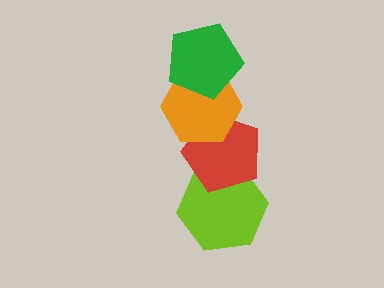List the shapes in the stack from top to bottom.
From top to bottom: the green pentagon, the orange hexagon, the red pentagon, the lime hexagon.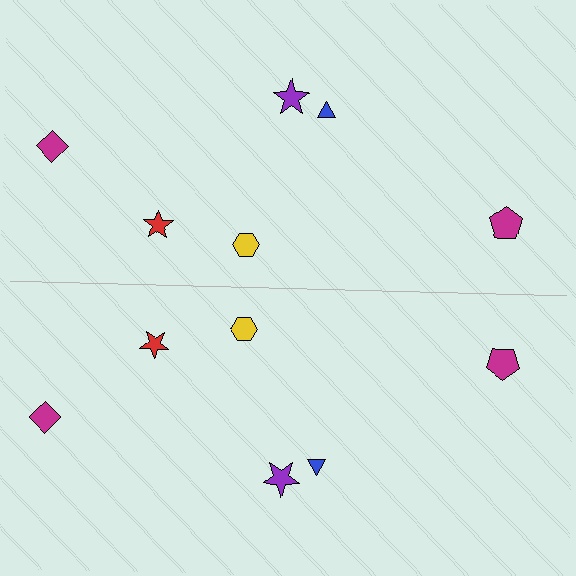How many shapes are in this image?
There are 12 shapes in this image.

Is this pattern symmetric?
Yes, this pattern has bilateral (reflection) symmetry.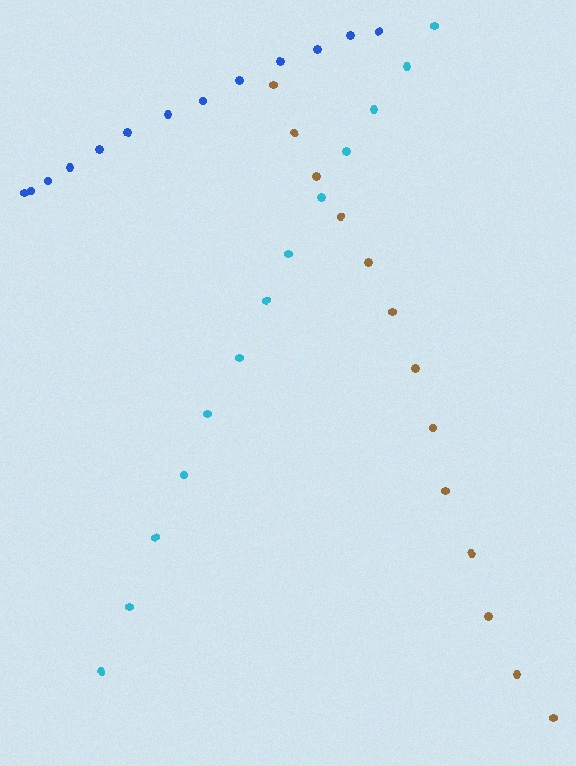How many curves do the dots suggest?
There are 3 distinct paths.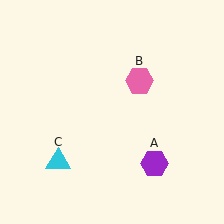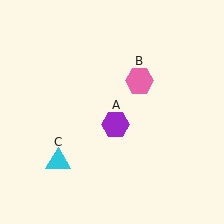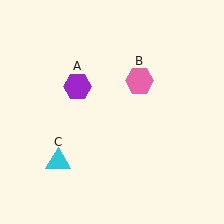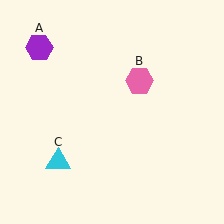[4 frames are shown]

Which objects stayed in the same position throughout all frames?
Pink hexagon (object B) and cyan triangle (object C) remained stationary.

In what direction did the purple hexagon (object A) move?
The purple hexagon (object A) moved up and to the left.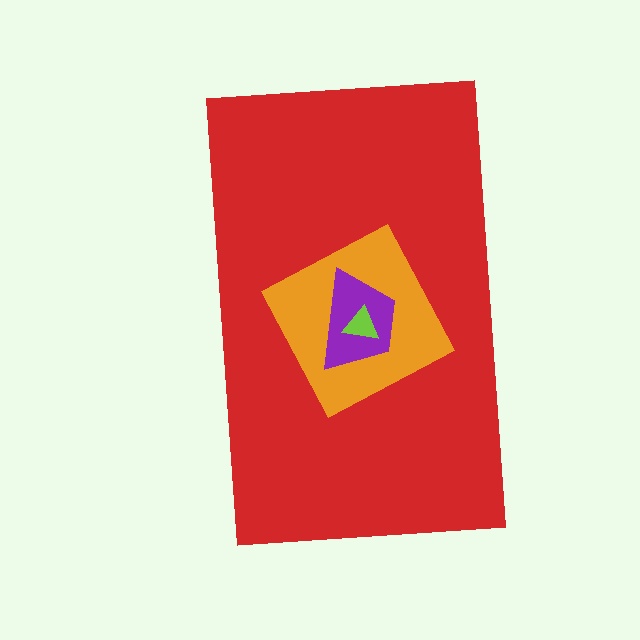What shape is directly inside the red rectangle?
The orange diamond.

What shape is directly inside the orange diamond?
The purple trapezoid.